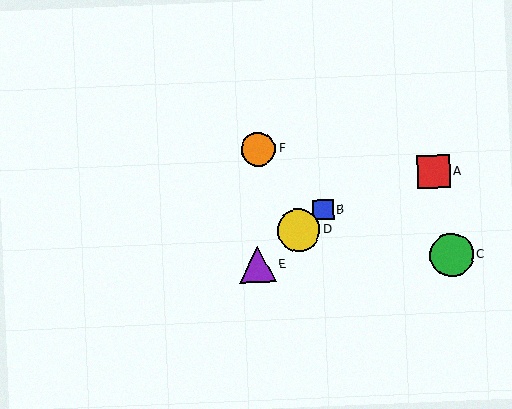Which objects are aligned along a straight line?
Objects B, D, E are aligned along a straight line.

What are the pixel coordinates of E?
Object E is at (258, 265).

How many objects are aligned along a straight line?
3 objects (B, D, E) are aligned along a straight line.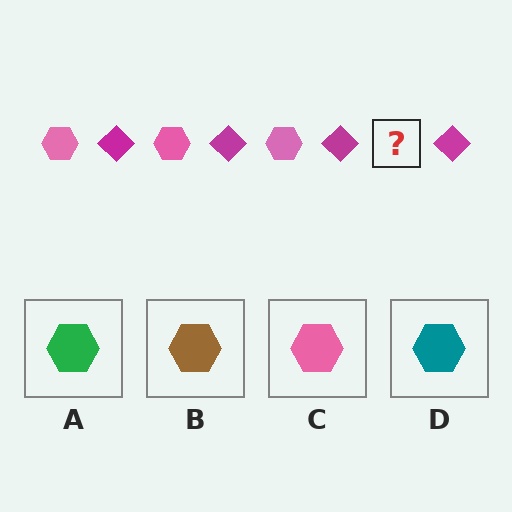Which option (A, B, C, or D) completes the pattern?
C.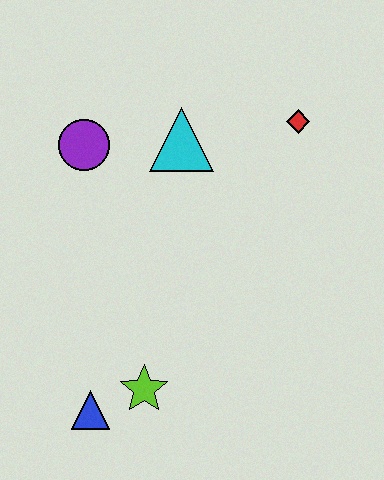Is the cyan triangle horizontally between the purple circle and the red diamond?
Yes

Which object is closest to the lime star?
The blue triangle is closest to the lime star.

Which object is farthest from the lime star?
The red diamond is farthest from the lime star.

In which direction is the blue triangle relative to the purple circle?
The blue triangle is below the purple circle.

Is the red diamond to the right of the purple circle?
Yes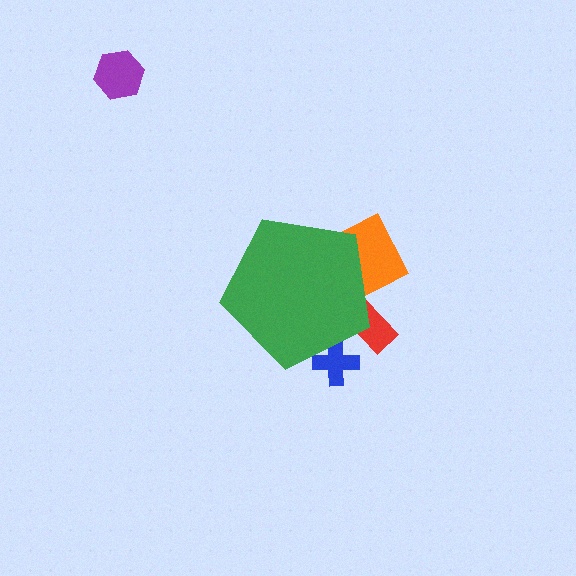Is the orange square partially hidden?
Yes, the orange square is partially hidden behind the green pentagon.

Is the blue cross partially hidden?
Yes, the blue cross is partially hidden behind the green pentagon.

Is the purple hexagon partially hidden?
No, the purple hexagon is fully visible.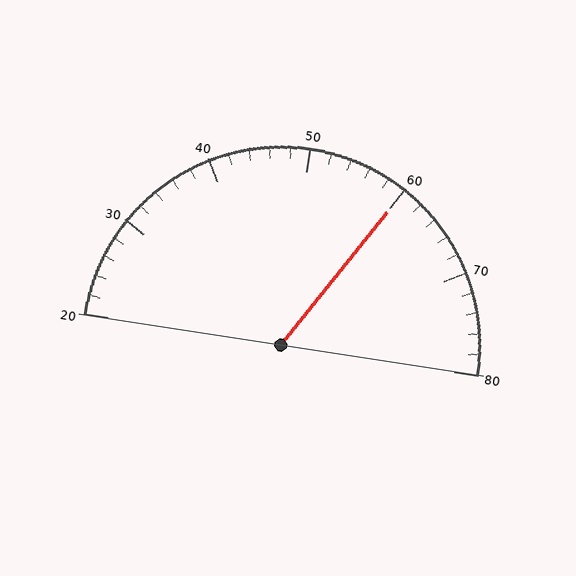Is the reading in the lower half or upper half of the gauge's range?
The reading is in the upper half of the range (20 to 80).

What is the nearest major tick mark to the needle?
The nearest major tick mark is 60.